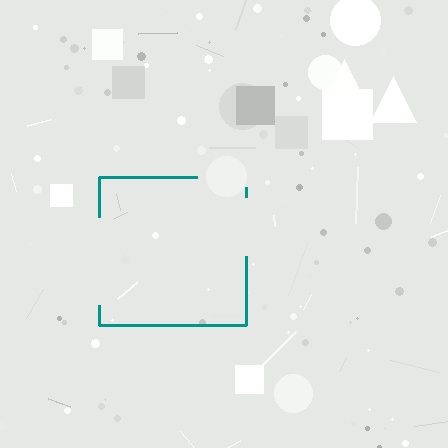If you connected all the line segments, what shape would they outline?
They would outline a square.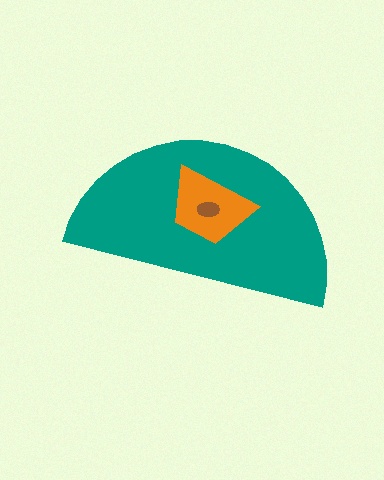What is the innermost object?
The brown ellipse.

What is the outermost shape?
The teal semicircle.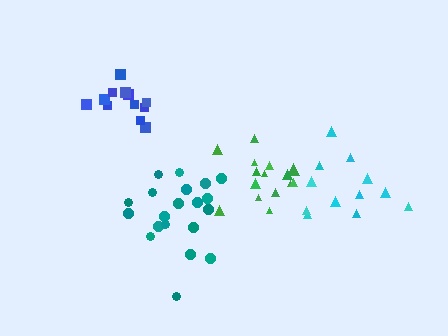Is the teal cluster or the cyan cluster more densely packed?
Teal.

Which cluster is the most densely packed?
Teal.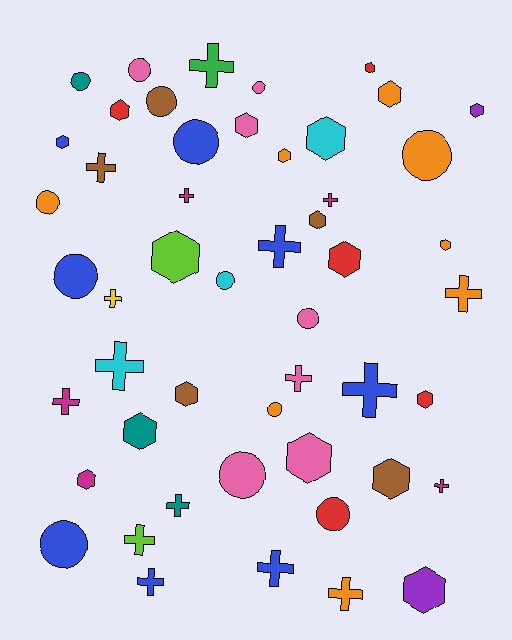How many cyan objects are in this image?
There are 3 cyan objects.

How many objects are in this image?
There are 50 objects.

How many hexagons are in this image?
There are 19 hexagons.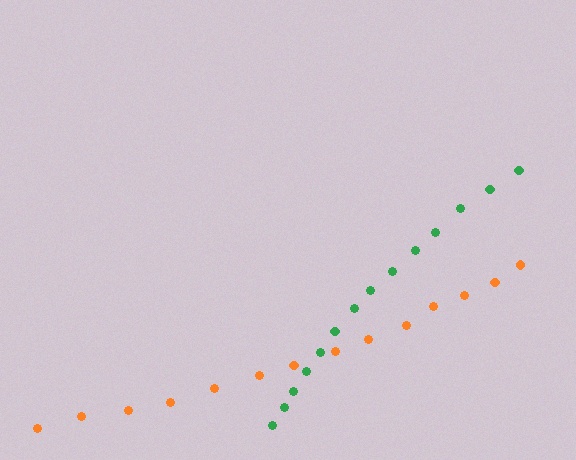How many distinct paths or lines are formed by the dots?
There are 2 distinct paths.